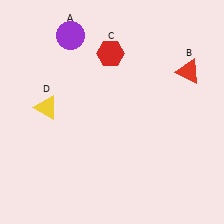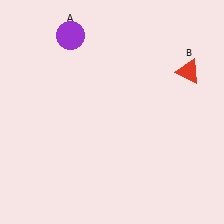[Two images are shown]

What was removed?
The yellow triangle (D), the red hexagon (C) were removed in Image 2.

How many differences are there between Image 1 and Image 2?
There are 2 differences between the two images.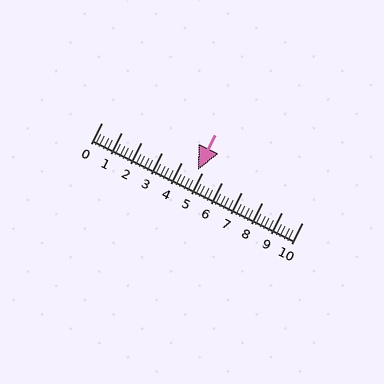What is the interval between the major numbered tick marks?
The major tick marks are spaced 1 units apart.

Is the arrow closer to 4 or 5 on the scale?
The arrow is closer to 5.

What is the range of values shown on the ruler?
The ruler shows values from 0 to 10.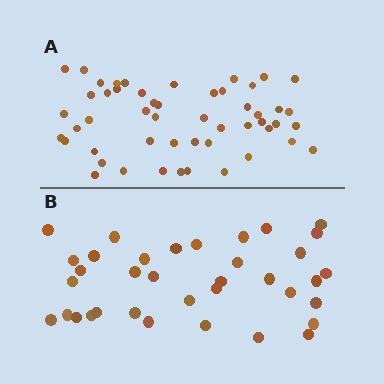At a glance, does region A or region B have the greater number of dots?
Region A (the top region) has more dots.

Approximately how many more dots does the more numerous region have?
Region A has approximately 15 more dots than region B.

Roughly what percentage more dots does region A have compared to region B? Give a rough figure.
About 40% more.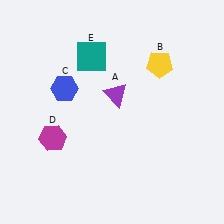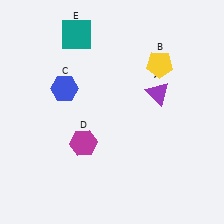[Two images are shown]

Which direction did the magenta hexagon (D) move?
The magenta hexagon (D) moved right.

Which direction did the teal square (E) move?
The teal square (E) moved up.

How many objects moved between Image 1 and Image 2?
3 objects moved between the two images.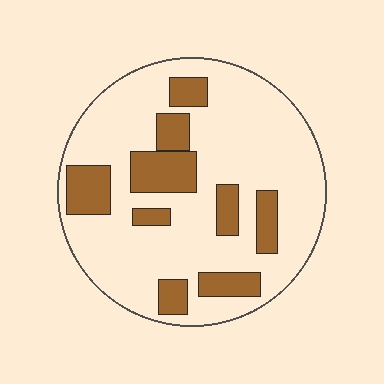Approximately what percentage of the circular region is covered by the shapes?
Approximately 25%.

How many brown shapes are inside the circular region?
9.